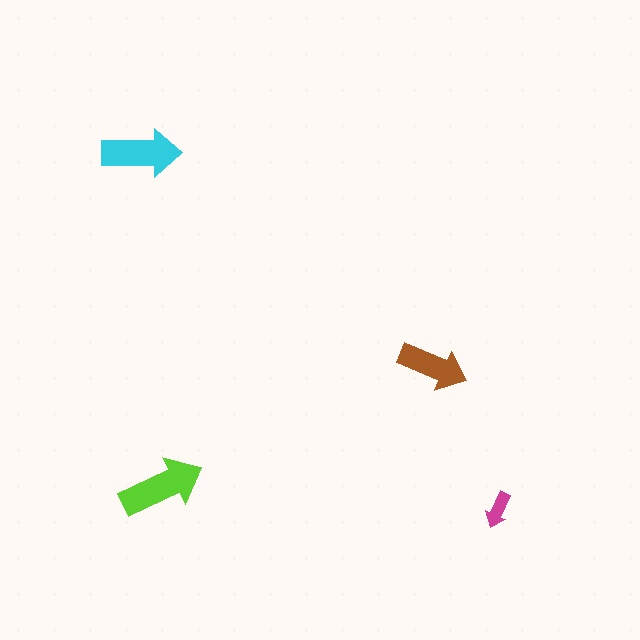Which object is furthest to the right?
The magenta arrow is rightmost.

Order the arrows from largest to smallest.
the lime one, the cyan one, the brown one, the magenta one.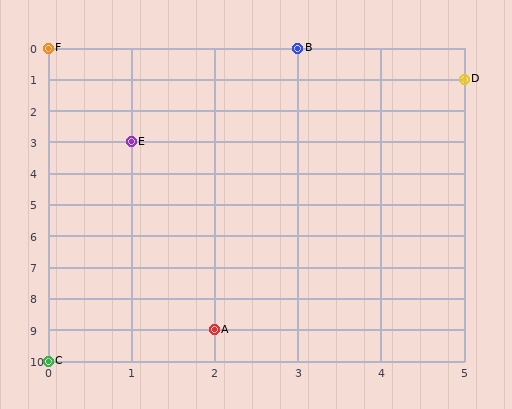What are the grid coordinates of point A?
Point A is at grid coordinates (2, 9).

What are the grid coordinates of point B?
Point B is at grid coordinates (3, 0).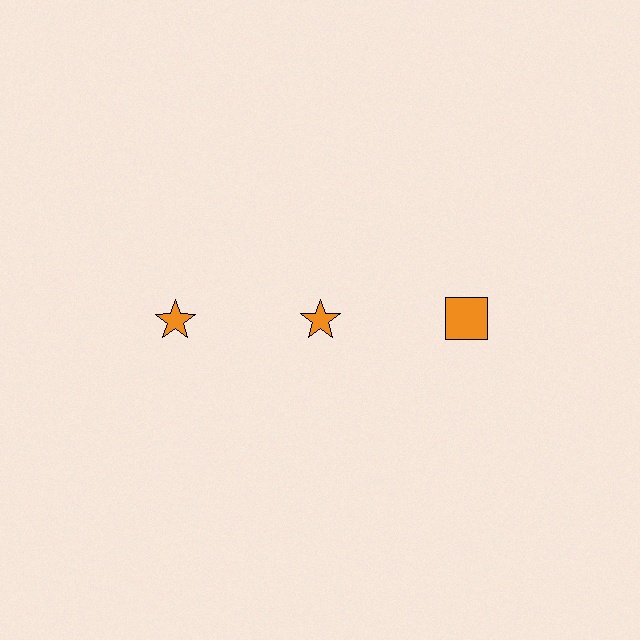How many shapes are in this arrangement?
There are 3 shapes arranged in a grid pattern.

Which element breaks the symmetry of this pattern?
The orange square in the top row, center column breaks the symmetry. All other shapes are orange stars.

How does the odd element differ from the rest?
It has a different shape: square instead of star.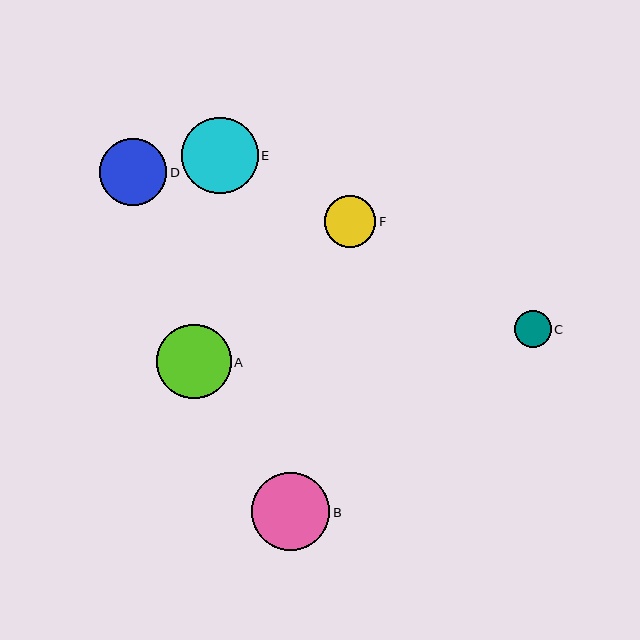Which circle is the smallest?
Circle C is the smallest with a size of approximately 37 pixels.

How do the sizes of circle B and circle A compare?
Circle B and circle A are approximately the same size.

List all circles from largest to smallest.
From largest to smallest: B, E, A, D, F, C.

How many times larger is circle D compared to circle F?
Circle D is approximately 1.3 times the size of circle F.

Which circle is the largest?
Circle B is the largest with a size of approximately 78 pixels.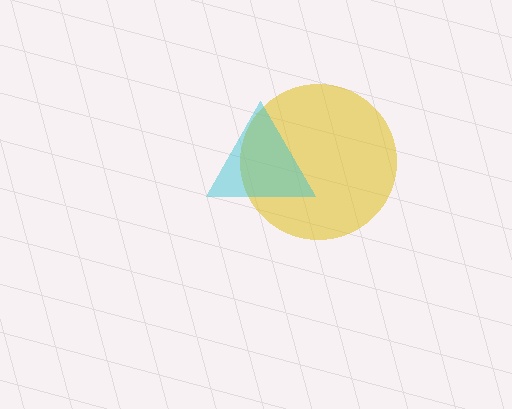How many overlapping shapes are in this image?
There are 2 overlapping shapes in the image.